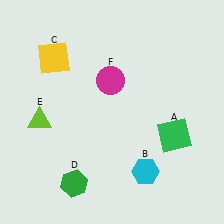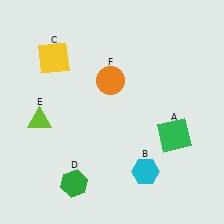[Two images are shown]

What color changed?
The circle (F) changed from magenta in Image 1 to orange in Image 2.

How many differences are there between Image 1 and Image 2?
There is 1 difference between the two images.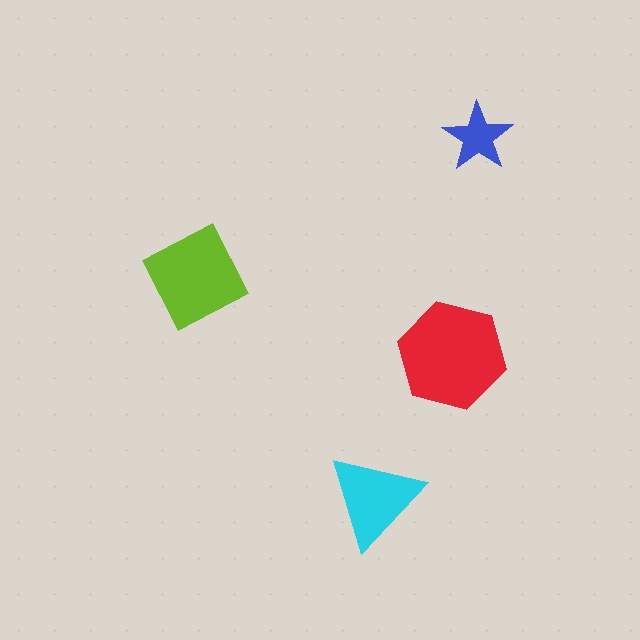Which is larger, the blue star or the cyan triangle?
The cyan triangle.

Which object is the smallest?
The blue star.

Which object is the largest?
The red hexagon.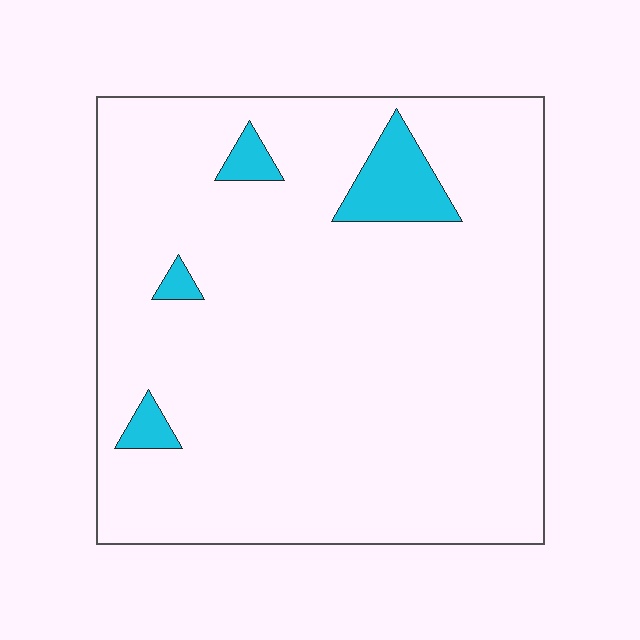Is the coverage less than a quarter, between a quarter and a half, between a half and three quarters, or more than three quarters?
Less than a quarter.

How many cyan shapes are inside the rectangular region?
4.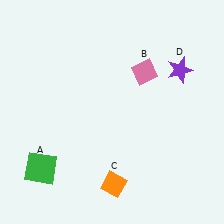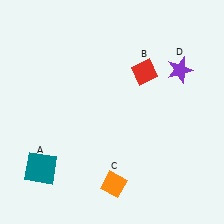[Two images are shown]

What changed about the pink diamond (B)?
In Image 1, B is pink. In Image 2, it changed to red.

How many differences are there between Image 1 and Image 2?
There are 2 differences between the two images.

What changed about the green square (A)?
In Image 1, A is green. In Image 2, it changed to teal.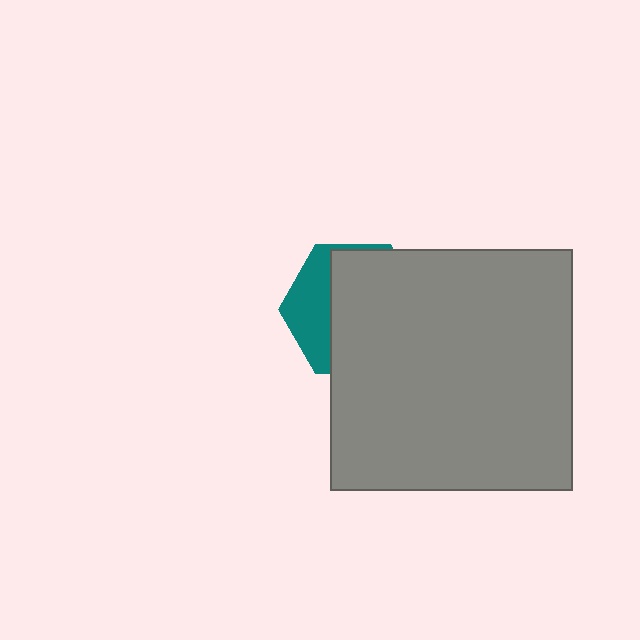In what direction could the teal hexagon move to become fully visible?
The teal hexagon could move left. That would shift it out from behind the gray square entirely.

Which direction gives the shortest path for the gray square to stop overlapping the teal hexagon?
Moving right gives the shortest separation.